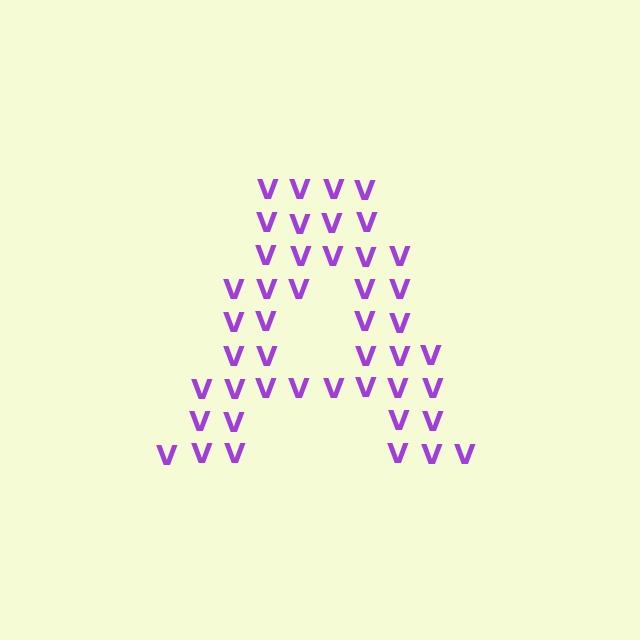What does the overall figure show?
The overall figure shows the letter A.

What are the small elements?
The small elements are letter V's.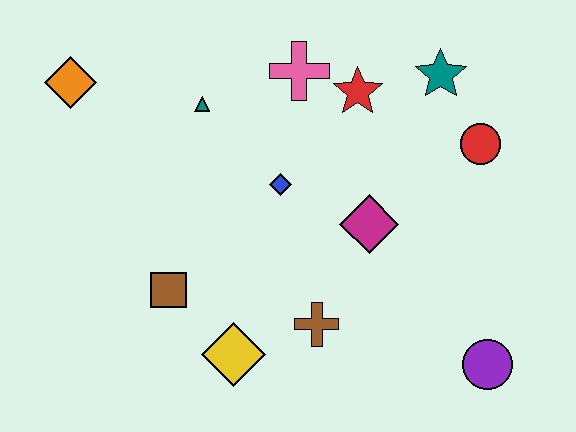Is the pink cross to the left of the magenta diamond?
Yes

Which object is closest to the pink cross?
The red star is closest to the pink cross.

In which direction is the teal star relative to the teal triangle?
The teal star is to the right of the teal triangle.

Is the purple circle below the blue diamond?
Yes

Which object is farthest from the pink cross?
The purple circle is farthest from the pink cross.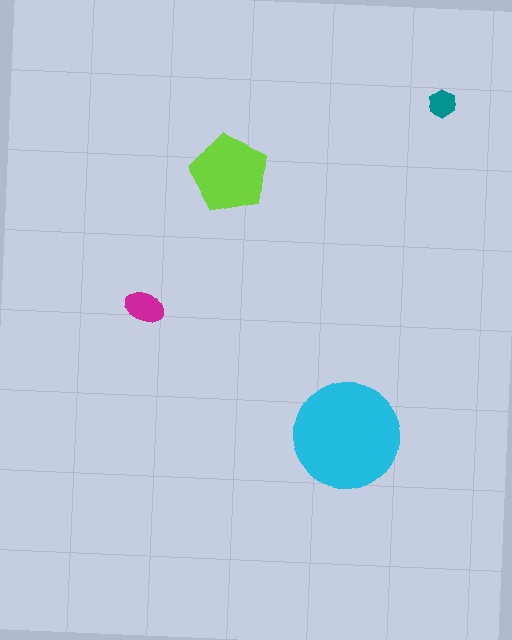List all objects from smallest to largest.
The teal hexagon, the magenta ellipse, the lime pentagon, the cyan circle.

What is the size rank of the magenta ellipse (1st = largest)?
3rd.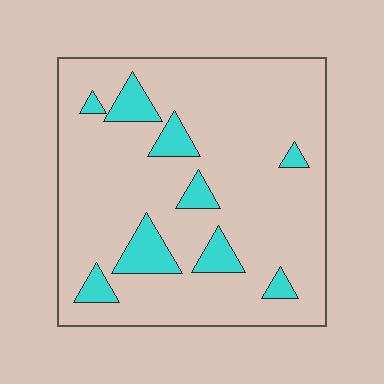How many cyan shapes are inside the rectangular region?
9.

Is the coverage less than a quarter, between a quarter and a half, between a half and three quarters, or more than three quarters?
Less than a quarter.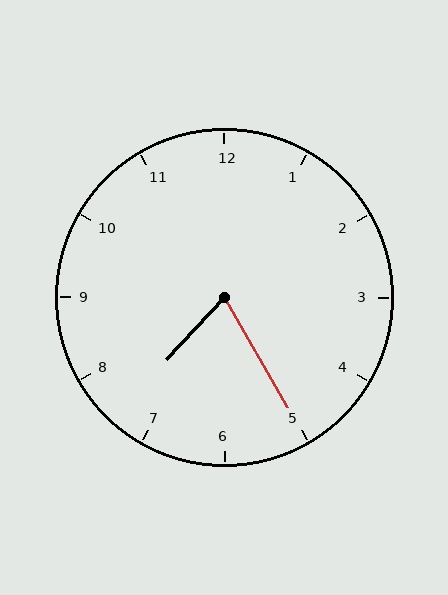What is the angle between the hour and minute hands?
Approximately 72 degrees.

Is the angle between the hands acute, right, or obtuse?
It is acute.